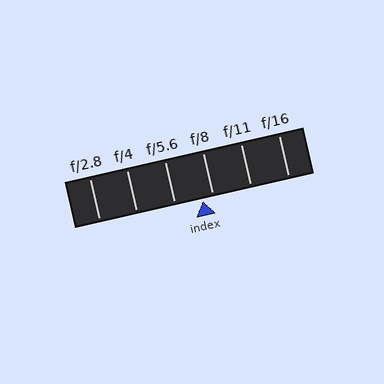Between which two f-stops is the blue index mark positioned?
The index mark is between f/5.6 and f/8.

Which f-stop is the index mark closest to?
The index mark is closest to f/8.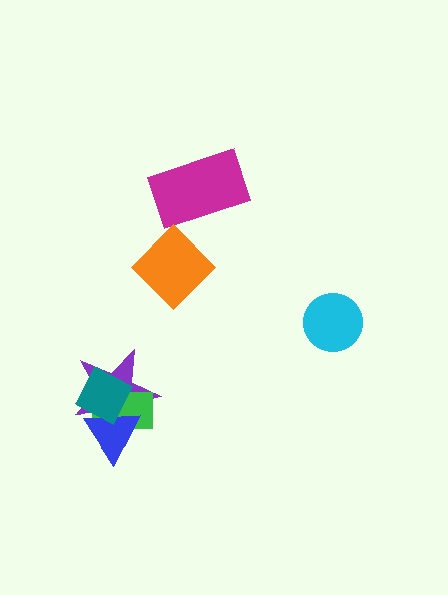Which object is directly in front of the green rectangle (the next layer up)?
The blue triangle is directly in front of the green rectangle.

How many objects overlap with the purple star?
3 objects overlap with the purple star.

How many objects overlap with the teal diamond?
3 objects overlap with the teal diamond.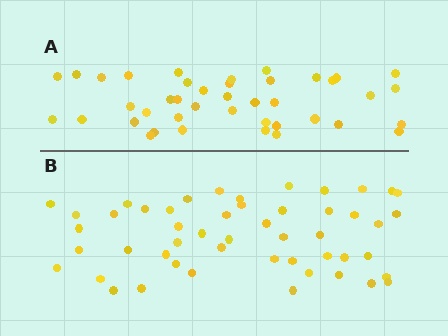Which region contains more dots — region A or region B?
Region B (the bottom region) has more dots.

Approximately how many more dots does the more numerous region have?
Region B has roughly 8 or so more dots than region A.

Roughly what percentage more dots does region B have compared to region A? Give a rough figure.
About 20% more.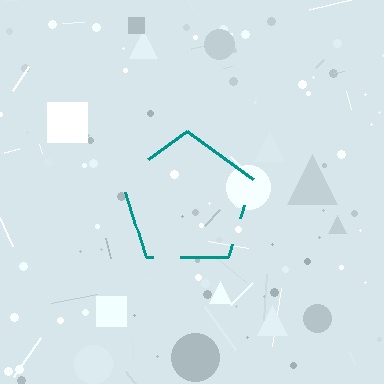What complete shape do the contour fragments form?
The contour fragments form a pentagon.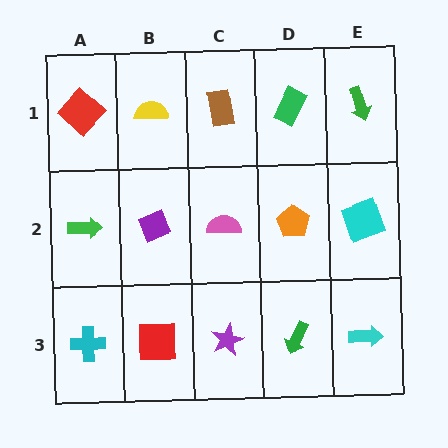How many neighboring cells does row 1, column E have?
2.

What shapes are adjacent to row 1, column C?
A pink semicircle (row 2, column C), a yellow semicircle (row 1, column B), a green rectangle (row 1, column D).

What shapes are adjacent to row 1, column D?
An orange pentagon (row 2, column D), a brown rectangle (row 1, column C), a green arrow (row 1, column E).